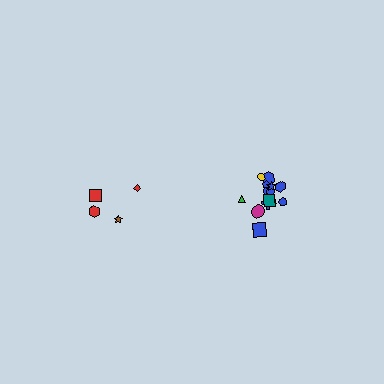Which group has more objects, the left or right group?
The right group.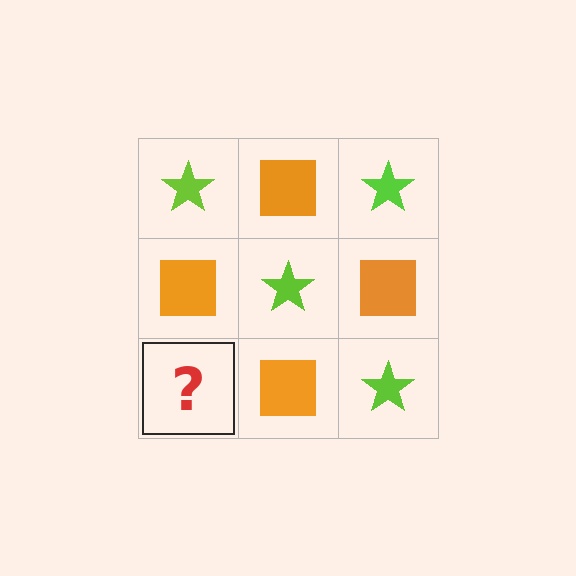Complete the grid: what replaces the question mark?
The question mark should be replaced with a lime star.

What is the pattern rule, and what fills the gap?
The rule is that it alternates lime star and orange square in a checkerboard pattern. The gap should be filled with a lime star.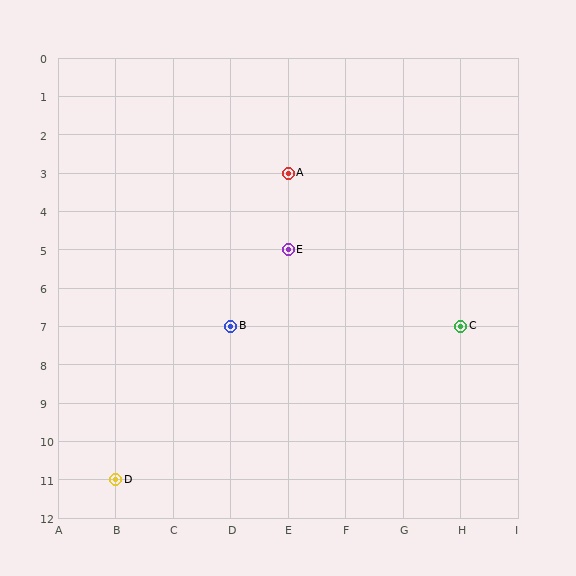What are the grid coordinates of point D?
Point D is at grid coordinates (B, 11).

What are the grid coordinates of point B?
Point B is at grid coordinates (D, 7).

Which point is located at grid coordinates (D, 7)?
Point B is at (D, 7).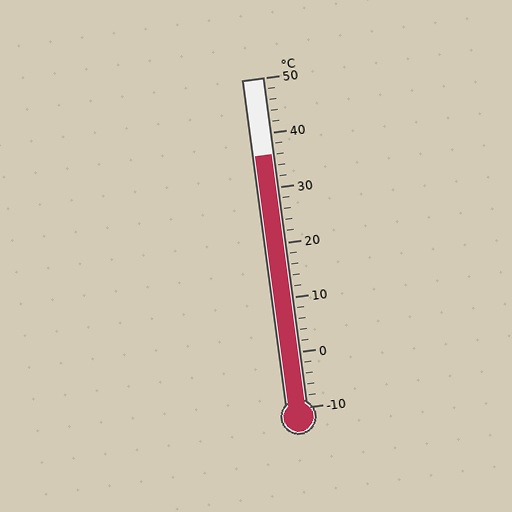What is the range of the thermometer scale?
The thermometer scale ranges from -10°C to 50°C.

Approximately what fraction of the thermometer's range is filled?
The thermometer is filled to approximately 75% of its range.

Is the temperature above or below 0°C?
The temperature is above 0°C.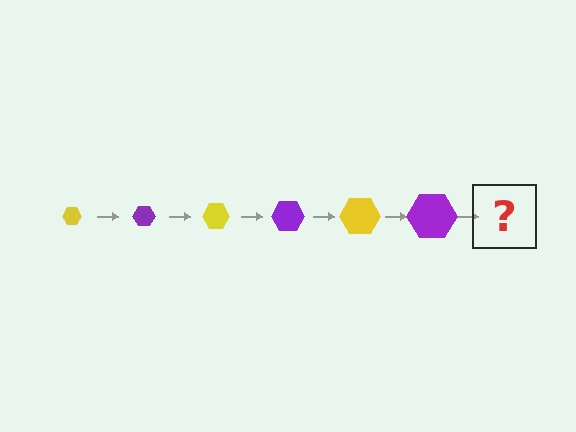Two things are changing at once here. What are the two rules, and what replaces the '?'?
The two rules are that the hexagon grows larger each step and the color cycles through yellow and purple. The '?' should be a yellow hexagon, larger than the previous one.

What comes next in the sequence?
The next element should be a yellow hexagon, larger than the previous one.